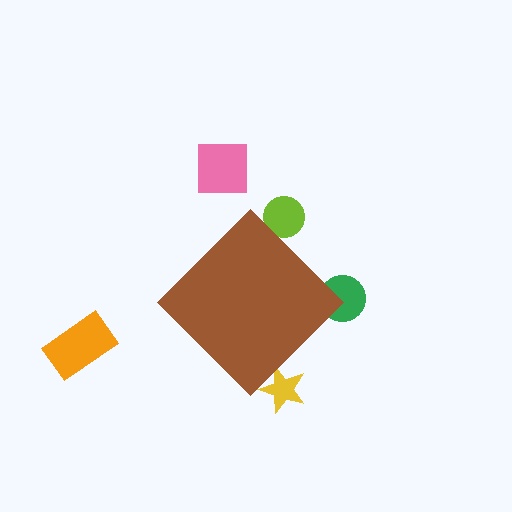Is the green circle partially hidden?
Yes, the green circle is partially hidden behind the brown diamond.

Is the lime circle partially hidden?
Yes, the lime circle is partially hidden behind the brown diamond.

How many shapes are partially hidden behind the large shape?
3 shapes are partially hidden.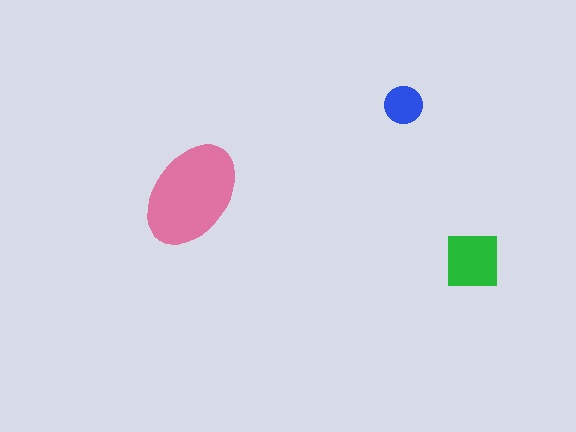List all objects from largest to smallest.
The pink ellipse, the green square, the blue circle.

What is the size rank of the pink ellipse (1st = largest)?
1st.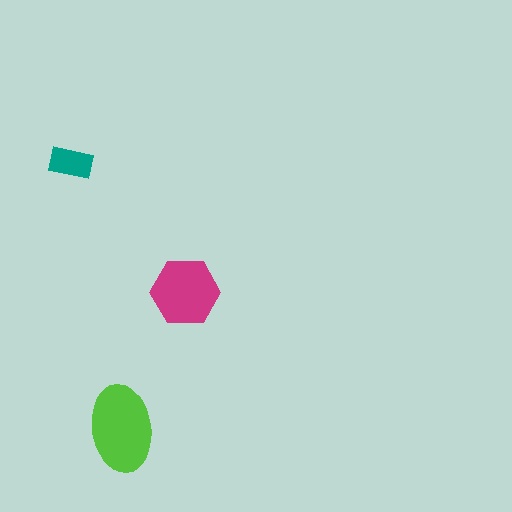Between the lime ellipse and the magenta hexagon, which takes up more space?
The lime ellipse.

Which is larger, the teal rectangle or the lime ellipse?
The lime ellipse.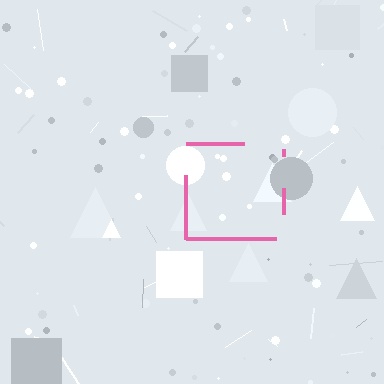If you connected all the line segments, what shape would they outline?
They would outline a square.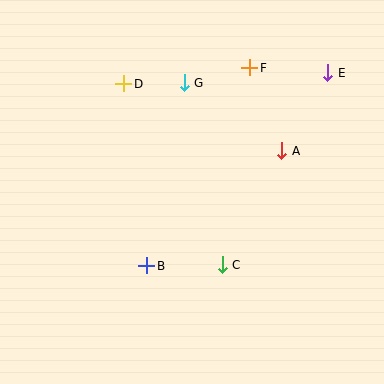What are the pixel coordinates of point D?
Point D is at (124, 84).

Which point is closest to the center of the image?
Point C at (222, 265) is closest to the center.